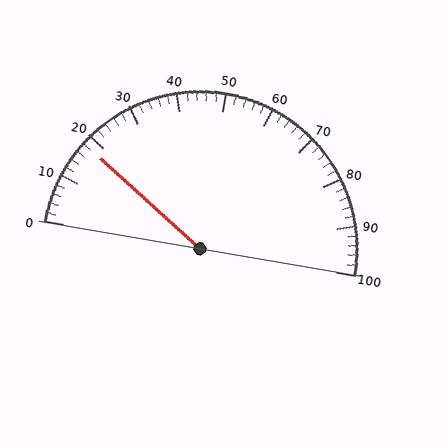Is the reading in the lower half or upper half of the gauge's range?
The reading is in the lower half of the range (0 to 100).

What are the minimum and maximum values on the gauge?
The gauge ranges from 0 to 100.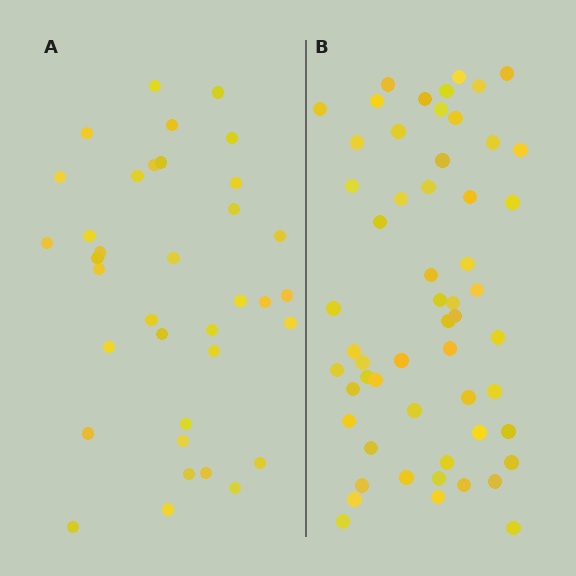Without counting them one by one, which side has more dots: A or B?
Region B (the right region) has more dots.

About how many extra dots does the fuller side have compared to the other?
Region B has approximately 20 more dots than region A.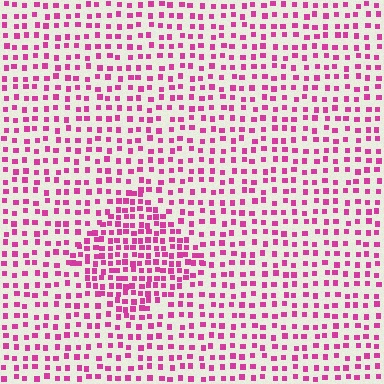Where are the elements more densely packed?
The elements are more densely packed inside the diamond boundary.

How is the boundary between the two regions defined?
The boundary is defined by a change in element density (approximately 1.8x ratio). All elements are the same color, size, and shape.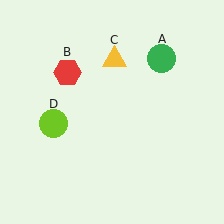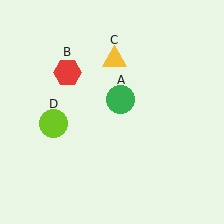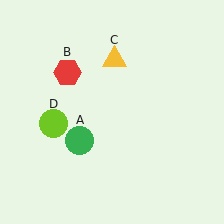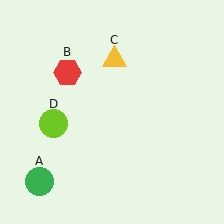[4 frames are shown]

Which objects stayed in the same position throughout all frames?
Red hexagon (object B) and yellow triangle (object C) and lime circle (object D) remained stationary.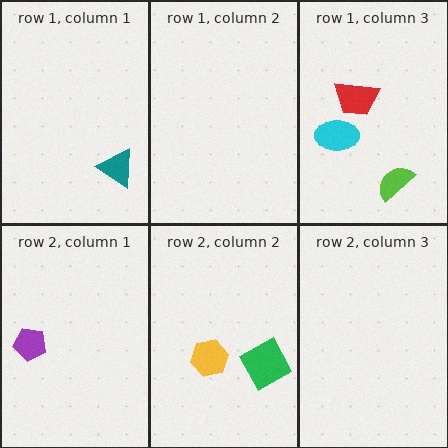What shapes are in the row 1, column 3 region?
The red trapezoid, the lime semicircle, the cyan ellipse.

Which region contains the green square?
The row 2, column 2 region.